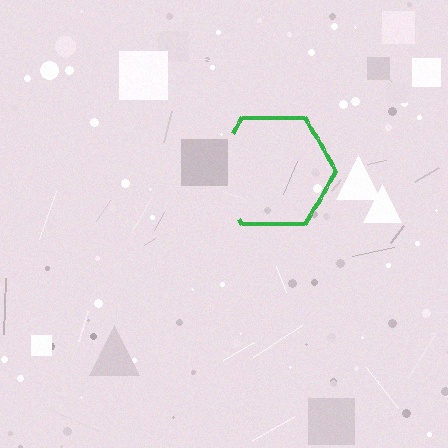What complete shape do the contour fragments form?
The contour fragments form a hexagon.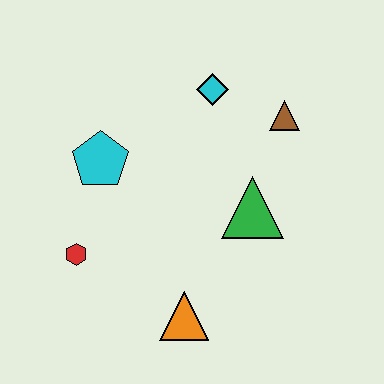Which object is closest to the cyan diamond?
The brown triangle is closest to the cyan diamond.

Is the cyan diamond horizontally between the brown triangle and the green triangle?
No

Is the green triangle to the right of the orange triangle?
Yes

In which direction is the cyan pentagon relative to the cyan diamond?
The cyan pentagon is to the left of the cyan diamond.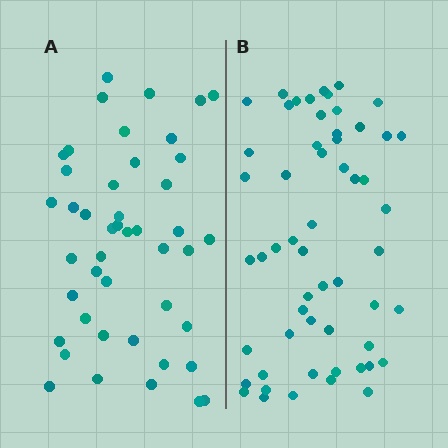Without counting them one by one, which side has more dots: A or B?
Region B (the right region) has more dots.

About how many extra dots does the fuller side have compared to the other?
Region B has roughly 12 or so more dots than region A.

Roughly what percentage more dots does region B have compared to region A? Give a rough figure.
About 25% more.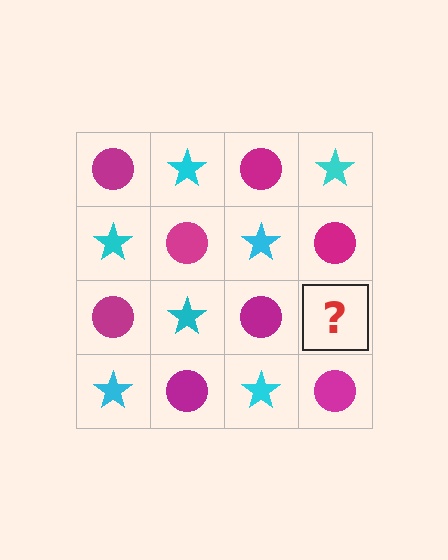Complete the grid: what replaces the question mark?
The question mark should be replaced with a cyan star.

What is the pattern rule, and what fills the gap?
The rule is that it alternates magenta circle and cyan star in a checkerboard pattern. The gap should be filled with a cyan star.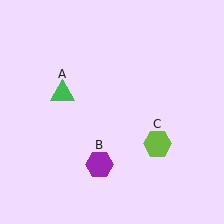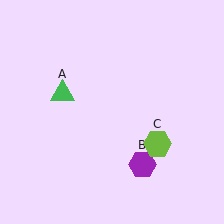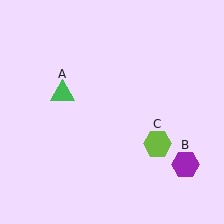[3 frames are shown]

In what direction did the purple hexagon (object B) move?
The purple hexagon (object B) moved right.